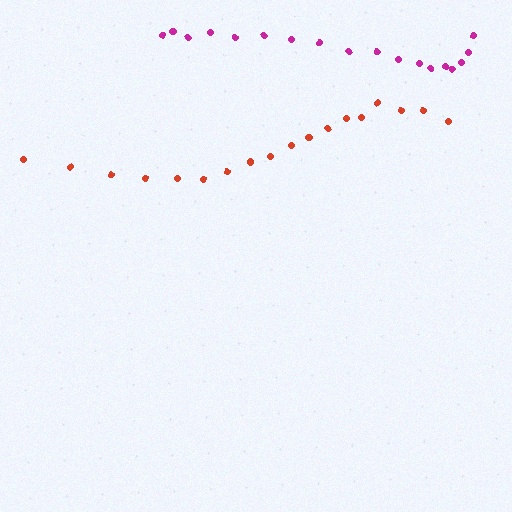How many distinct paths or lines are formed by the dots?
There are 2 distinct paths.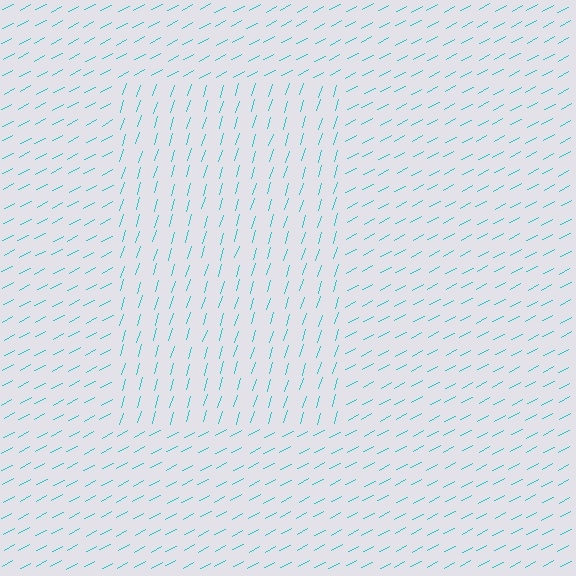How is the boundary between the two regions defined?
The boundary is defined purely by a change in line orientation (approximately 45 degrees difference). All lines are the same color and thickness.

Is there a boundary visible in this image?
Yes, there is a texture boundary formed by a change in line orientation.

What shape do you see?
I see a rectangle.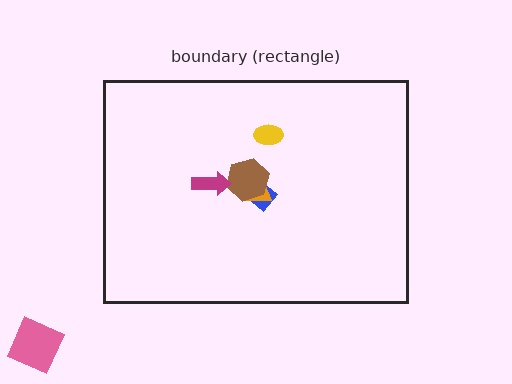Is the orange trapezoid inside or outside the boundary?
Inside.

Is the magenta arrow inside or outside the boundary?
Inside.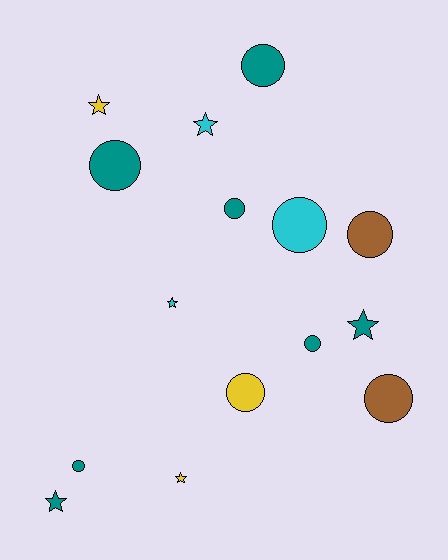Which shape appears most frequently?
Circle, with 9 objects.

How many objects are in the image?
There are 15 objects.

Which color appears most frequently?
Teal, with 7 objects.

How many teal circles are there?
There are 5 teal circles.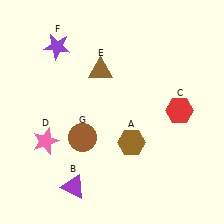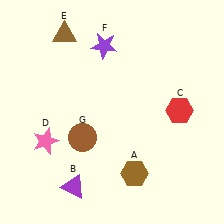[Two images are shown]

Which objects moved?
The objects that moved are: the brown hexagon (A), the brown triangle (E), the purple star (F).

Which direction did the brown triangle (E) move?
The brown triangle (E) moved up.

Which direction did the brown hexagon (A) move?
The brown hexagon (A) moved down.